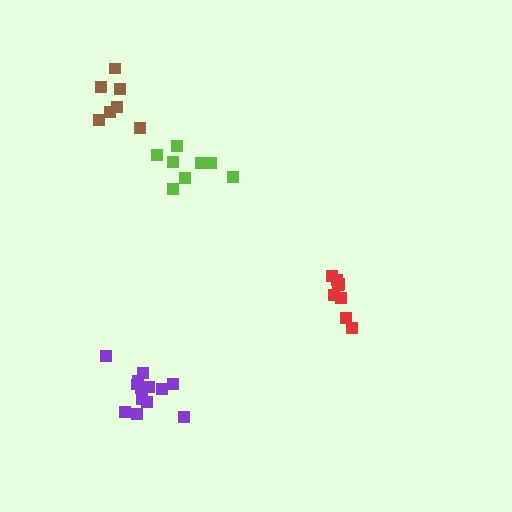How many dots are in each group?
Group 1: 7 dots, Group 2: 8 dots, Group 3: 13 dots, Group 4: 8 dots (36 total).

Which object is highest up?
The brown cluster is topmost.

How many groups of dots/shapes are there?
There are 4 groups.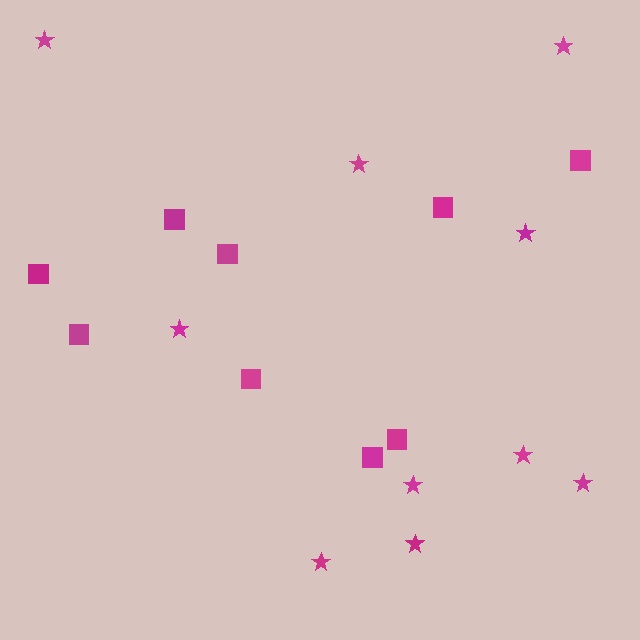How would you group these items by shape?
There are 2 groups: one group of stars (10) and one group of squares (9).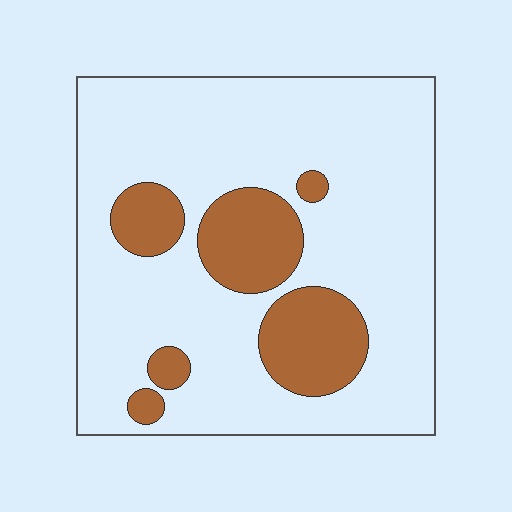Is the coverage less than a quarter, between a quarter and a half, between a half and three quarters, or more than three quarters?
Less than a quarter.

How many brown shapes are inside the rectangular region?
6.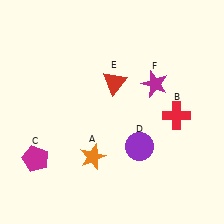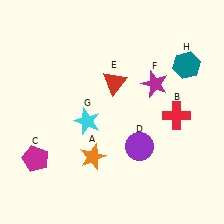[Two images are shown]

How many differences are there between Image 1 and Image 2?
There are 2 differences between the two images.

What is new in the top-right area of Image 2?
A teal hexagon (H) was added in the top-right area of Image 2.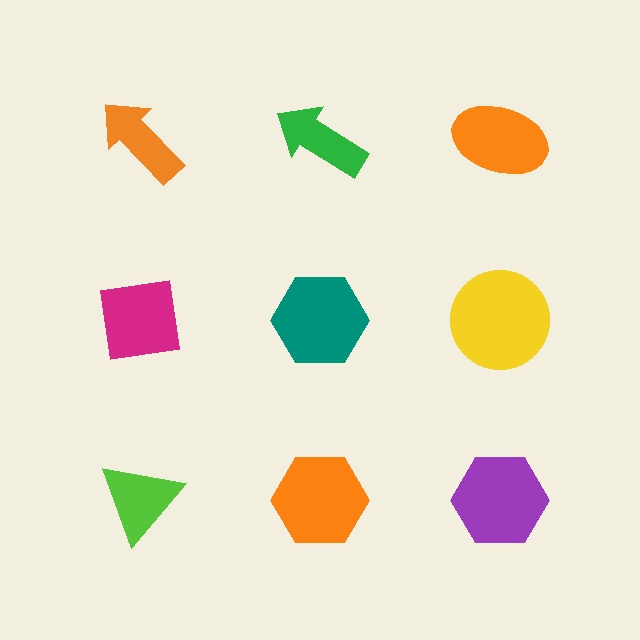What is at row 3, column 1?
A lime triangle.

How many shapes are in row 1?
3 shapes.